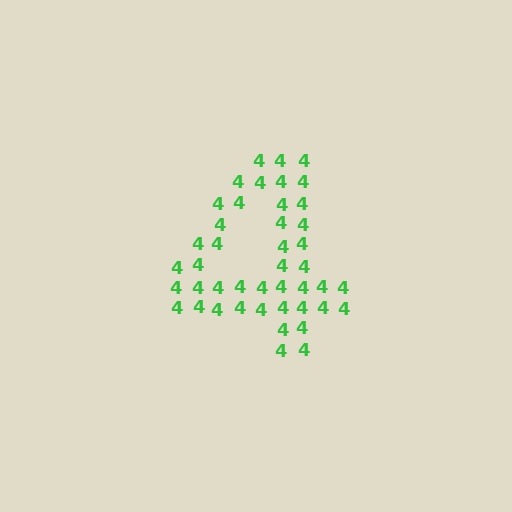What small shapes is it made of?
It is made of small digit 4's.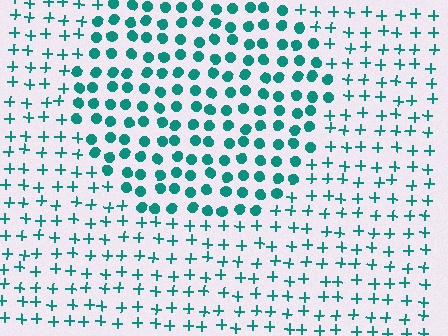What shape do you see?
I see a circle.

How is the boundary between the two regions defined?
The boundary is defined by a change in element shape: circles inside vs. plus signs outside. All elements share the same color and spacing.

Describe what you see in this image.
The image is filled with small teal elements arranged in a uniform grid. A circle-shaped region contains circles, while the surrounding area contains plus signs. The boundary is defined purely by the change in element shape.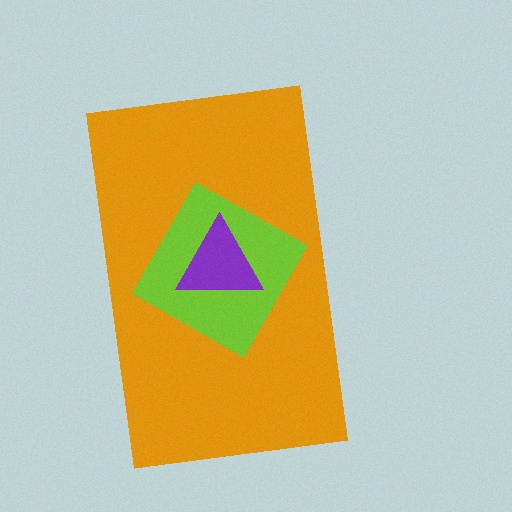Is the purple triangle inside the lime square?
Yes.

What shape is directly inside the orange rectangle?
The lime square.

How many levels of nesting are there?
3.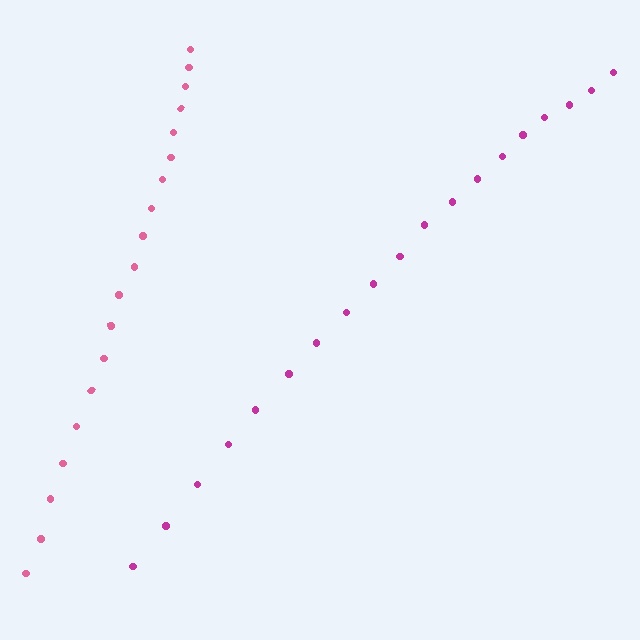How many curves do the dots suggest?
There are 2 distinct paths.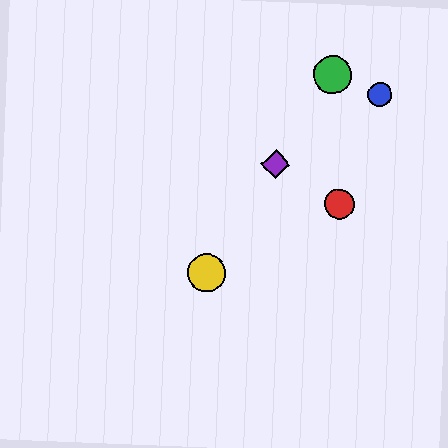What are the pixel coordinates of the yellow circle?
The yellow circle is at (206, 273).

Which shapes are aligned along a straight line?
The green circle, the yellow circle, the purple diamond are aligned along a straight line.